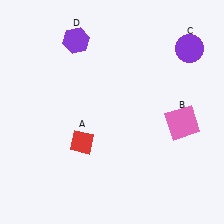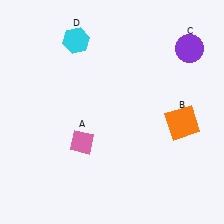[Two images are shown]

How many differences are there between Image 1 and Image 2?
There are 3 differences between the two images.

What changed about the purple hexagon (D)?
In Image 1, D is purple. In Image 2, it changed to cyan.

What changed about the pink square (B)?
In Image 1, B is pink. In Image 2, it changed to orange.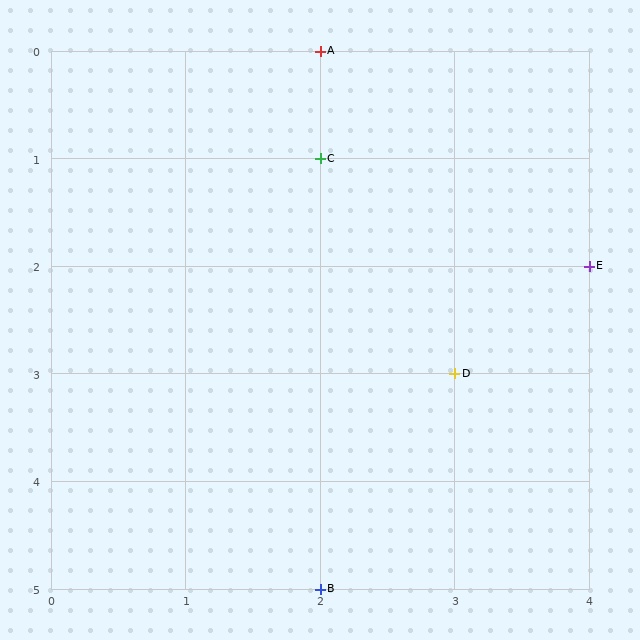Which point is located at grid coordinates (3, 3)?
Point D is at (3, 3).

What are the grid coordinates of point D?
Point D is at grid coordinates (3, 3).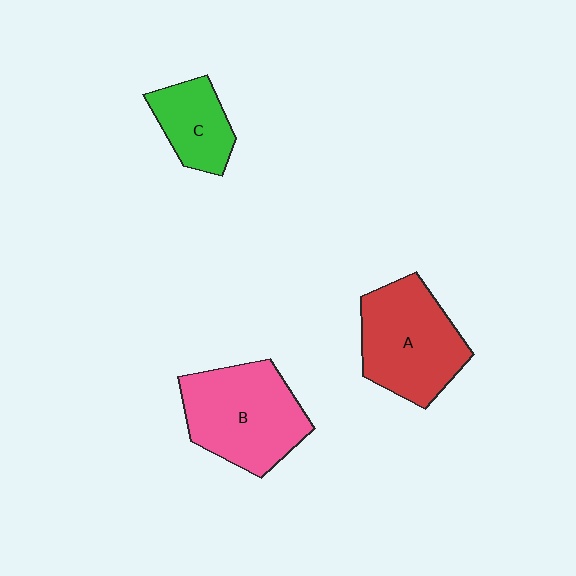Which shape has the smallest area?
Shape C (green).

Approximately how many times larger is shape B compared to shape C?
Approximately 1.9 times.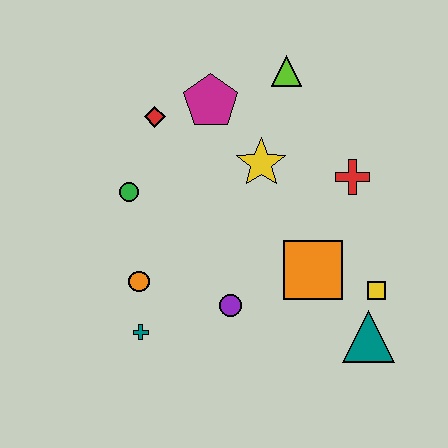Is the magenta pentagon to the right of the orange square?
No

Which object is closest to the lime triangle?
The magenta pentagon is closest to the lime triangle.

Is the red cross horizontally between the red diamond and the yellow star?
No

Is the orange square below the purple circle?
No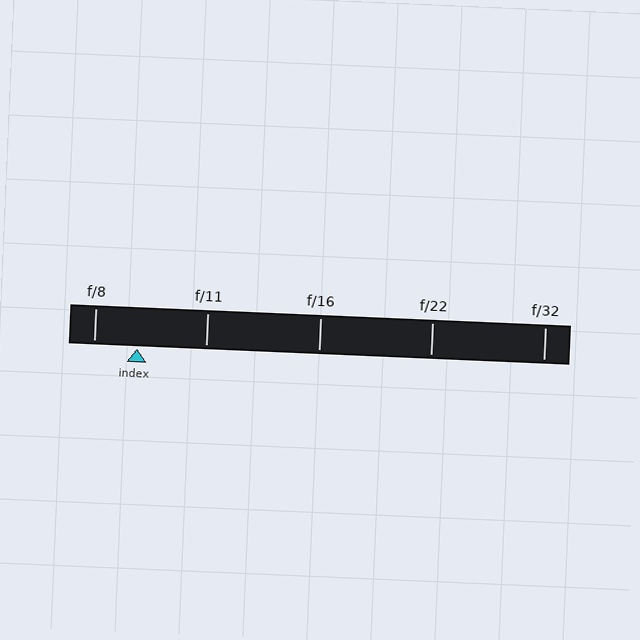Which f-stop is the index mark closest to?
The index mark is closest to f/8.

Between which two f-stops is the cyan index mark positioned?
The index mark is between f/8 and f/11.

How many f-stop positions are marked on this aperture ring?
There are 5 f-stop positions marked.